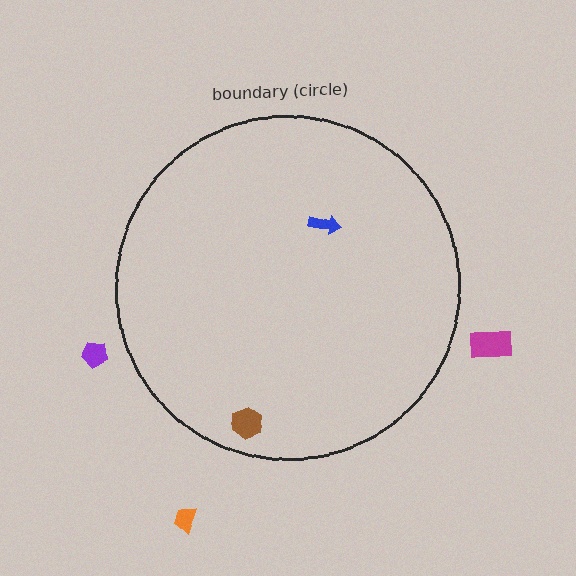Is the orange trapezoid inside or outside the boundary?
Outside.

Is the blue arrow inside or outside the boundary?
Inside.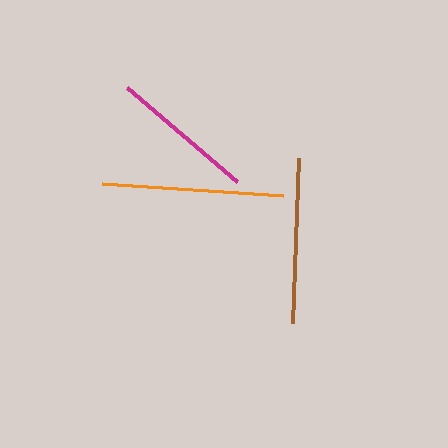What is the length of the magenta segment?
The magenta segment is approximately 145 pixels long.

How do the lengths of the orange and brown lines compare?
The orange and brown lines are approximately the same length.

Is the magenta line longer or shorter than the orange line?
The orange line is longer than the magenta line.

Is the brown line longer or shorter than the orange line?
The orange line is longer than the brown line.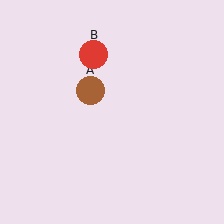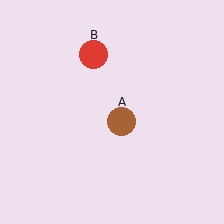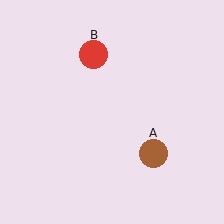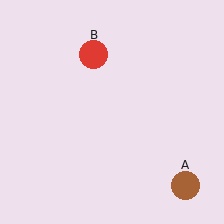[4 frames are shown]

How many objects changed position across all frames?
1 object changed position: brown circle (object A).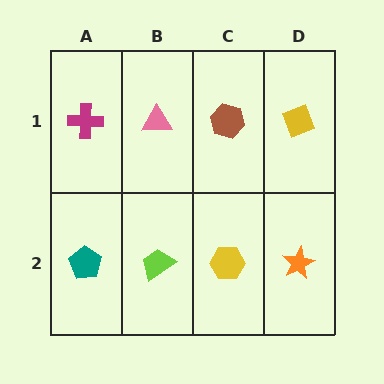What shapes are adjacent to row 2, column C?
A brown hexagon (row 1, column C), a lime trapezoid (row 2, column B), an orange star (row 2, column D).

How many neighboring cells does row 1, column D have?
2.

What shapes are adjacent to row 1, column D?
An orange star (row 2, column D), a brown hexagon (row 1, column C).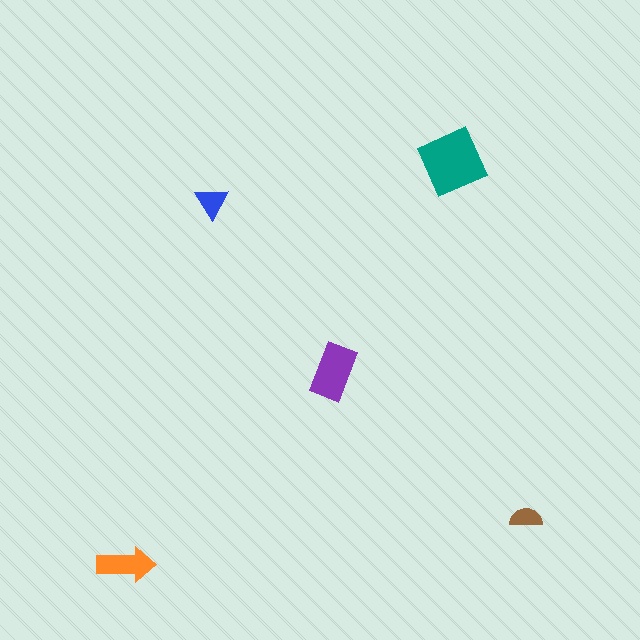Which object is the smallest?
The brown semicircle.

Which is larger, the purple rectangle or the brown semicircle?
The purple rectangle.